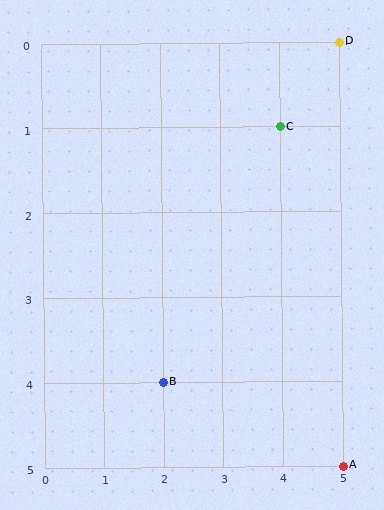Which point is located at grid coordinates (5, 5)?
Point A is at (5, 5).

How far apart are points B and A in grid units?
Points B and A are 3 columns and 1 row apart (about 3.2 grid units diagonally).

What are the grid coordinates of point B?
Point B is at grid coordinates (2, 4).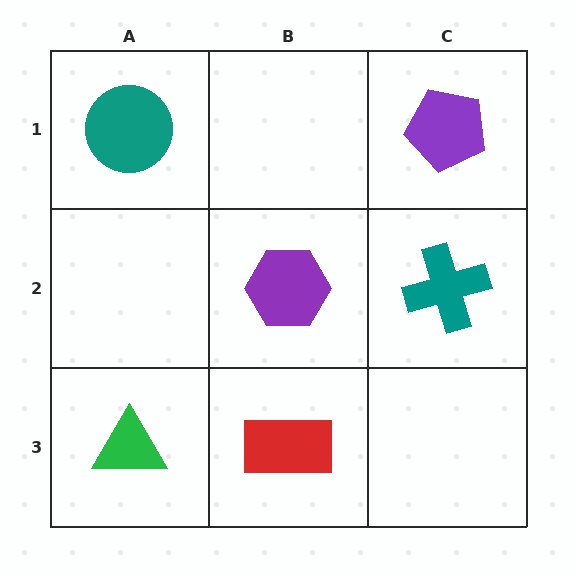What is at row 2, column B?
A purple hexagon.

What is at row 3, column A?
A green triangle.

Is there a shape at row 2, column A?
No, that cell is empty.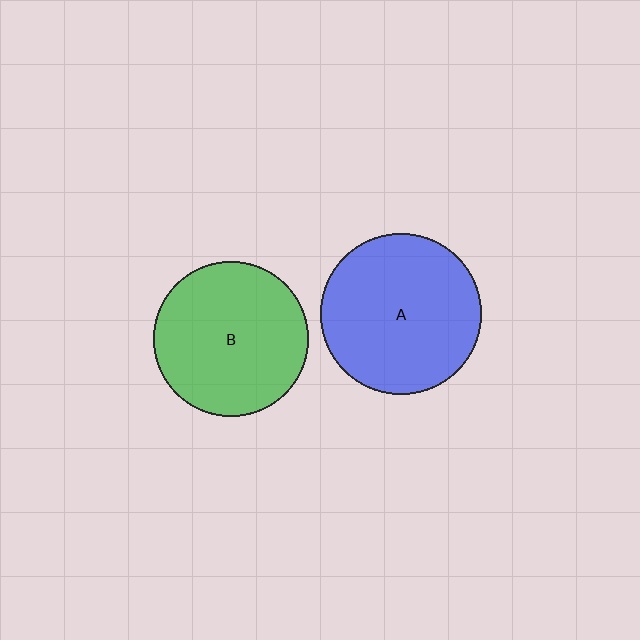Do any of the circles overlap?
No, none of the circles overlap.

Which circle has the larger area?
Circle A (blue).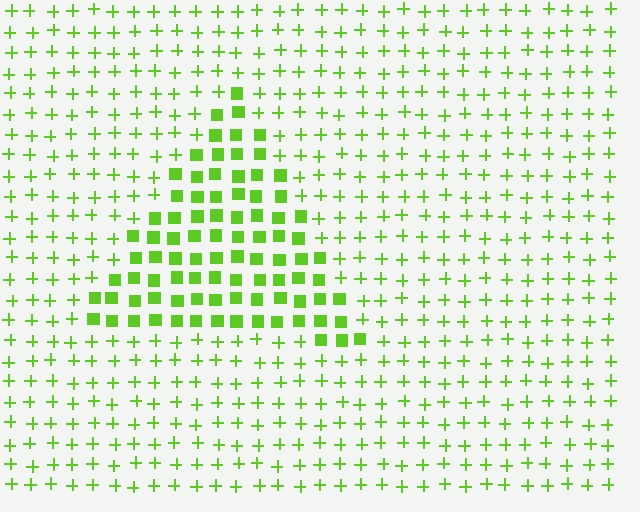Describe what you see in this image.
The image is filled with small lime elements arranged in a uniform grid. A triangle-shaped region contains squares, while the surrounding area contains plus signs. The boundary is defined purely by the change in element shape.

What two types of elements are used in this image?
The image uses squares inside the triangle region and plus signs outside it.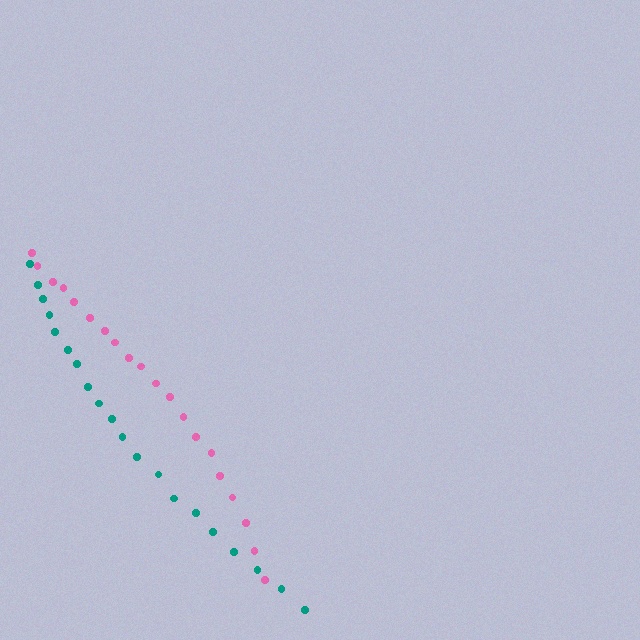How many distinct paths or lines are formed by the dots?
There are 2 distinct paths.